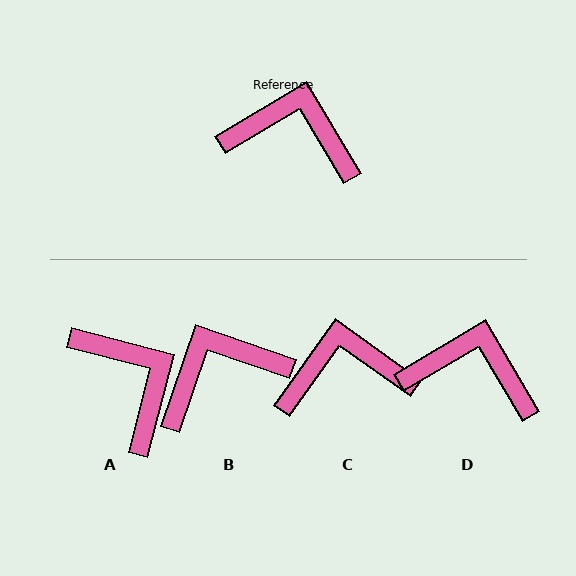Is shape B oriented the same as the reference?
No, it is off by about 40 degrees.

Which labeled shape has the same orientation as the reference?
D.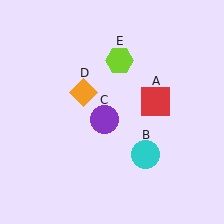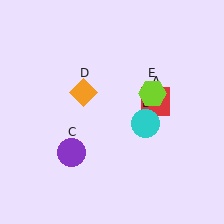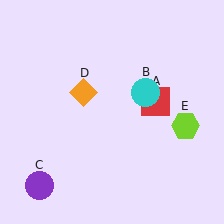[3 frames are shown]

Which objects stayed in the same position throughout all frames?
Red square (object A) and orange diamond (object D) remained stationary.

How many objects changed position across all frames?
3 objects changed position: cyan circle (object B), purple circle (object C), lime hexagon (object E).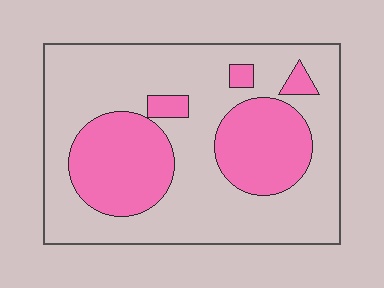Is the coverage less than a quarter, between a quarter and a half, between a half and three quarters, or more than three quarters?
Between a quarter and a half.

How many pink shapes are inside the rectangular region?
5.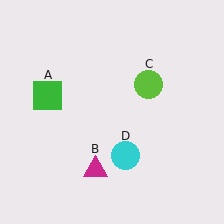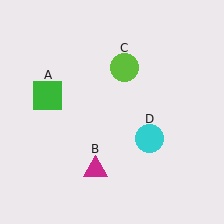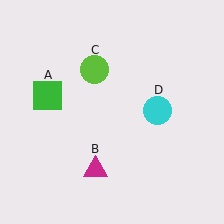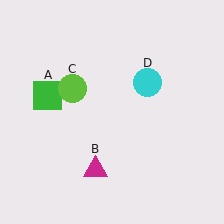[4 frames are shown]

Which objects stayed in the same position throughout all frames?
Green square (object A) and magenta triangle (object B) remained stationary.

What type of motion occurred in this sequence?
The lime circle (object C), cyan circle (object D) rotated counterclockwise around the center of the scene.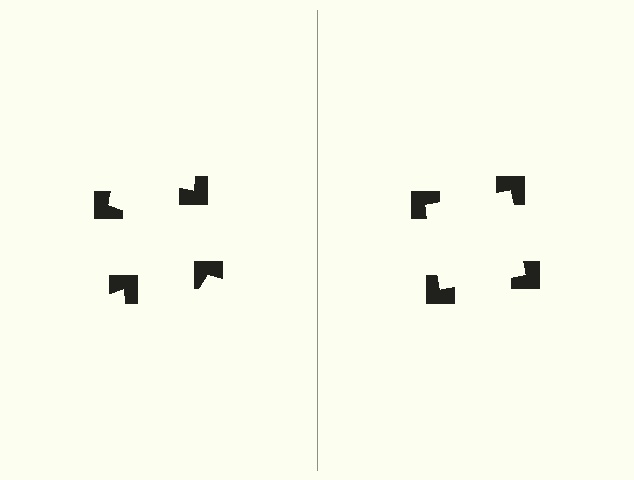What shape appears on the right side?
An illusory square.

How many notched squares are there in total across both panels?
8 — 4 on each side.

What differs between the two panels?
The notched squares are positioned identically on both sides; only the wedge orientations differ. On the right they align to a square; on the left they are misaligned.